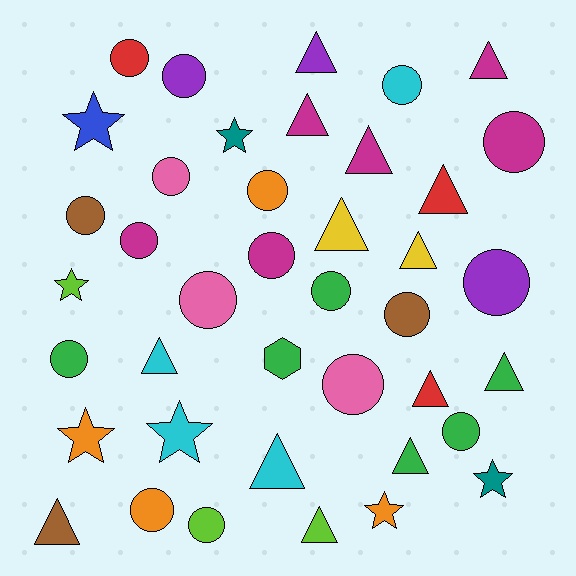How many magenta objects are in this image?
There are 6 magenta objects.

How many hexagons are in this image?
There is 1 hexagon.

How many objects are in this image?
There are 40 objects.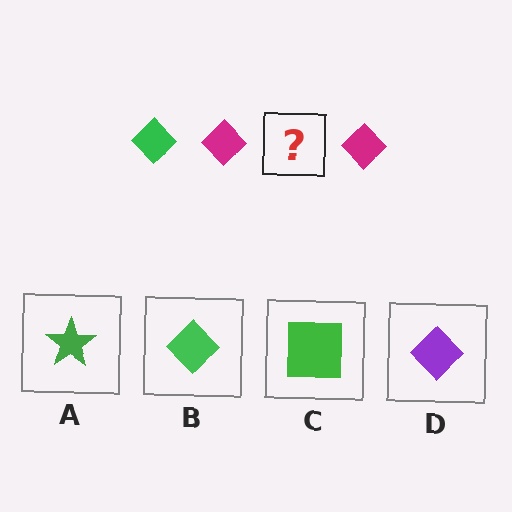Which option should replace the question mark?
Option B.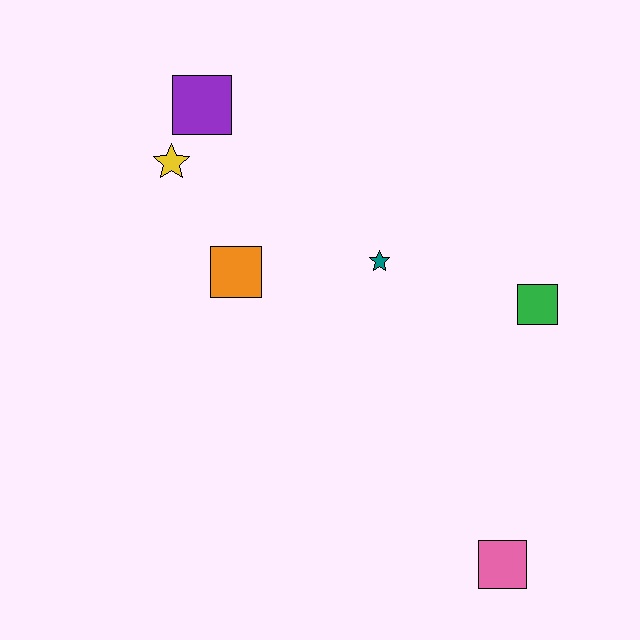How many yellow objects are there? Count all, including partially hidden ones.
There is 1 yellow object.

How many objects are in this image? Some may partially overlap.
There are 6 objects.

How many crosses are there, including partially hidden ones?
There are no crosses.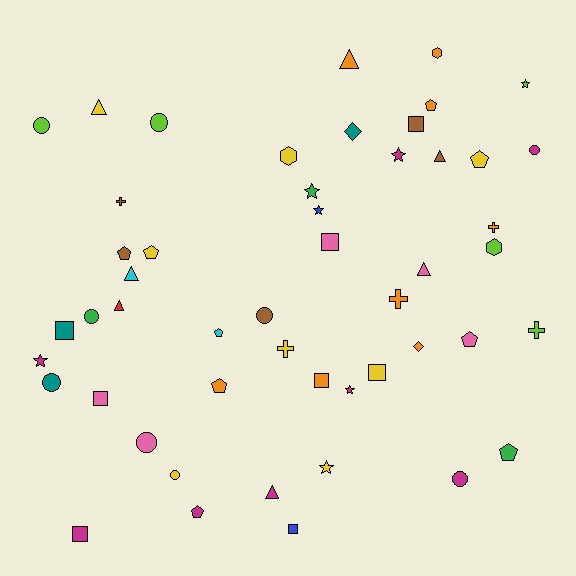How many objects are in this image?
There are 50 objects.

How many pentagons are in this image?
There are 9 pentagons.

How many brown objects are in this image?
There are 5 brown objects.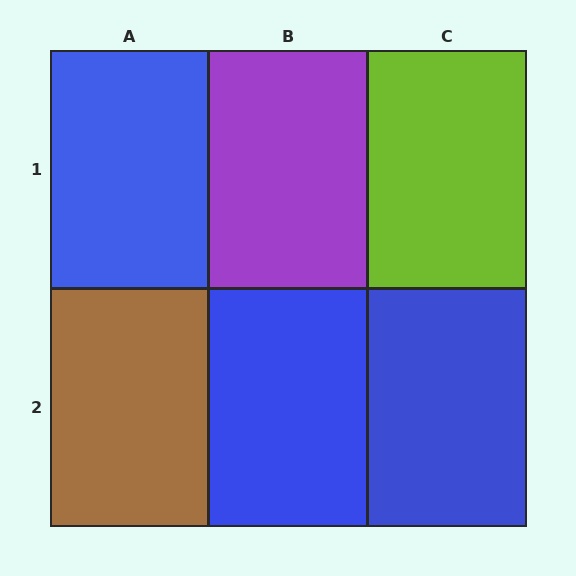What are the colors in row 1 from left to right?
Blue, purple, lime.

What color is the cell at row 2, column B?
Blue.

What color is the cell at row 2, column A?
Brown.